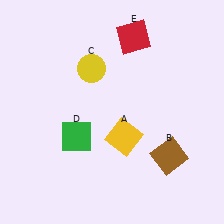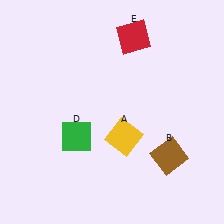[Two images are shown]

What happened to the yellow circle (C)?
The yellow circle (C) was removed in Image 2. It was in the top-left area of Image 1.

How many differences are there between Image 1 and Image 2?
There is 1 difference between the two images.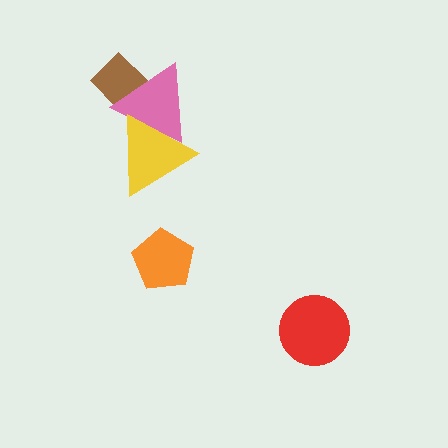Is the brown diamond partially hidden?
Yes, it is partially covered by another shape.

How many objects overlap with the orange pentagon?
0 objects overlap with the orange pentagon.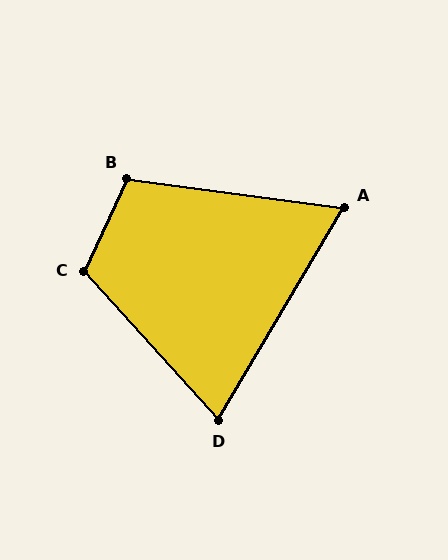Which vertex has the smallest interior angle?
A, at approximately 67 degrees.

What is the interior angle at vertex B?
Approximately 107 degrees (obtuse).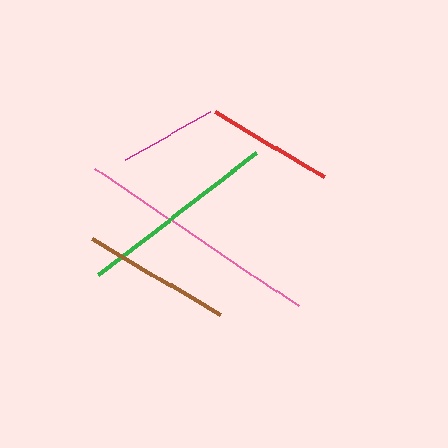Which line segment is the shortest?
The magenta line is the shortest at approximately 97 pixels.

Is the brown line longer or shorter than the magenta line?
The brown line is longer than the magenta line.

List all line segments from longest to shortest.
From longest to shortest: pink, green, brown, red, magenta.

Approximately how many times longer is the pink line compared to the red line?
The pink line is approximately 1.9 times the length of the red line.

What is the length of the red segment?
The red segment is approximately 127 pixels long.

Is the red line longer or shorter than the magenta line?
The red line is longer than the magenta line.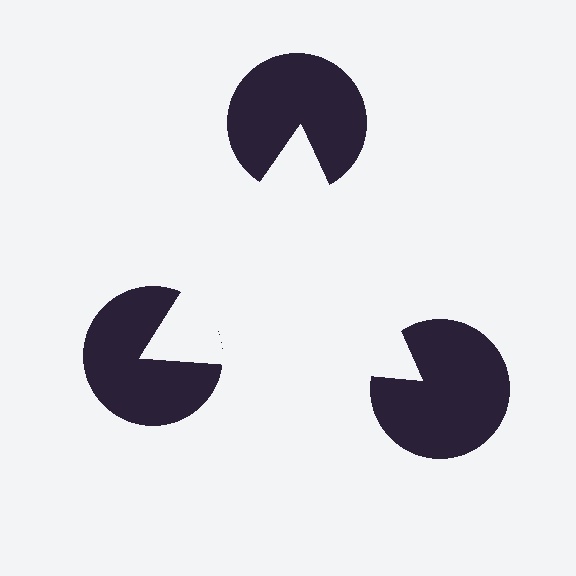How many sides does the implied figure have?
3 sides.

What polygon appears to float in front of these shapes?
An illusory triangle — its edges are inferred from the aligned wedge cuts in the pac-man discs, not physically drawn.